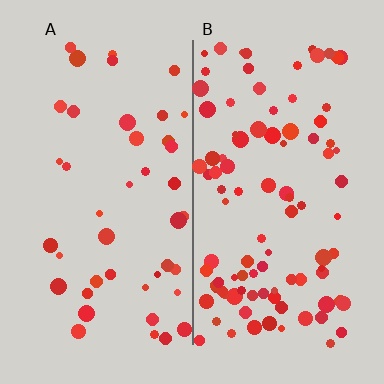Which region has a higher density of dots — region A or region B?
B (the right).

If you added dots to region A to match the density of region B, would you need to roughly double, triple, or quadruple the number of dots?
Approximately double.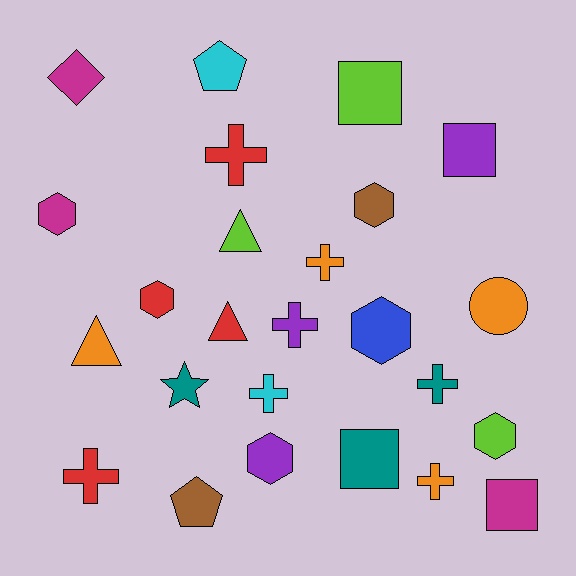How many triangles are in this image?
There are 3 triangles.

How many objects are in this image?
There are 25 objects.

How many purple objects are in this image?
There are 3 purple objects.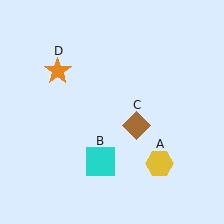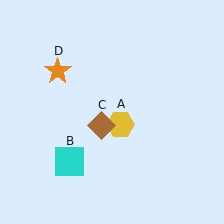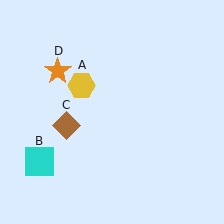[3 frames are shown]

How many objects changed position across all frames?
3 objects changed position: yellow hexagon (object A), cyan square (object B), brown diamond (object C).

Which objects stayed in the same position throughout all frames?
Orange star (object D) remained stationary.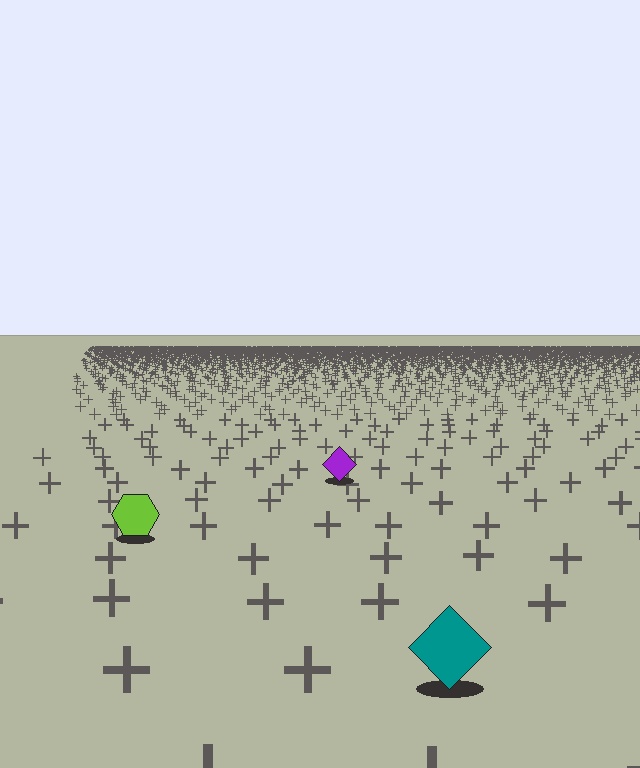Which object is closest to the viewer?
The teal diamond is closest. The texture marks near it are larger and more spread out.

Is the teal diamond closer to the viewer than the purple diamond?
Yes. The teal diamond is closer — you can tell from the texture gradient: the ground texture is coarser near it.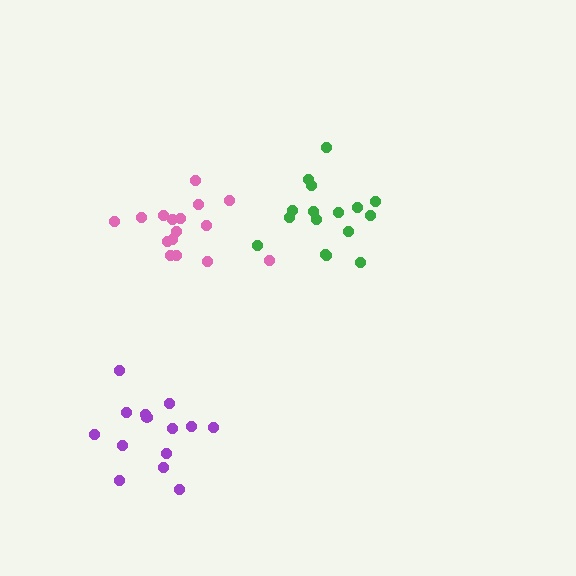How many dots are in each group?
Group 1: 16 dots, Group 2: 16 dots, Group 3: 14 dots (46 total).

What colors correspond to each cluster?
The clusters are colored: green, pink, purple.